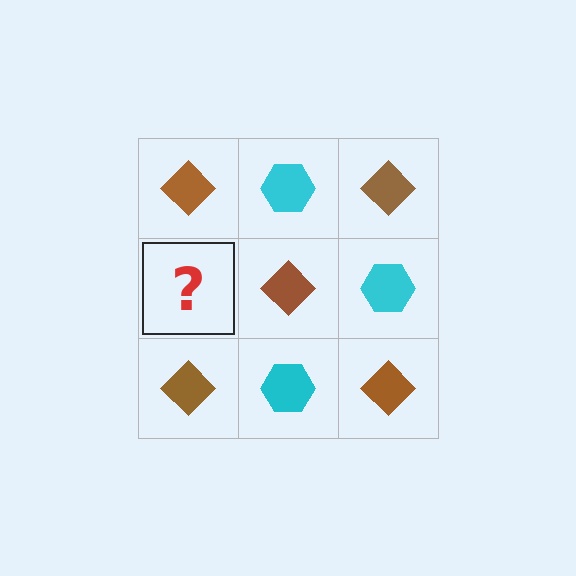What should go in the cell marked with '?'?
The missing cell should contain a cyan hexagon.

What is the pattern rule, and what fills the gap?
The rule is that it alternates brown diamond and cyan hexagon in a checkerboard pattern. The gap should be filled with a cyan hexagon.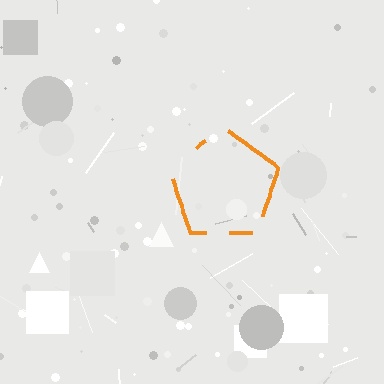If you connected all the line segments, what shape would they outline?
They would outline a pentagon.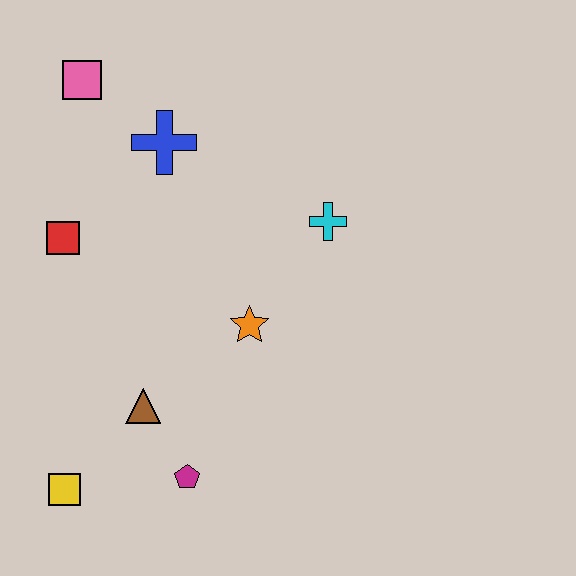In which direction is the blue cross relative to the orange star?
The blue cross is above the orange star.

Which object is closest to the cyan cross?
The orange star is closest to the cyan cross.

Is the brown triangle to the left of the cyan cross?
Yes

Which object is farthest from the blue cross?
The yellow square is farthest from the blue cross.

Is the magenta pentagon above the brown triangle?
No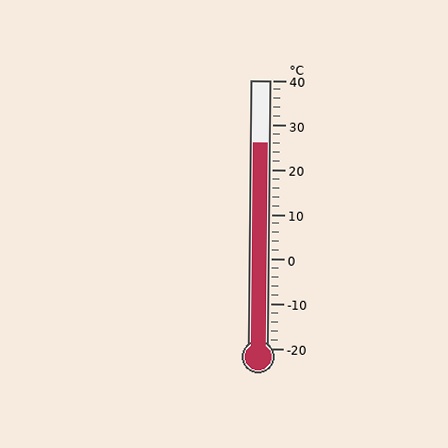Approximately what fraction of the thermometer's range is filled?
The thermometer is filled to approximately 75% of its range.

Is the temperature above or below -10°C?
The temperature is above -10°C.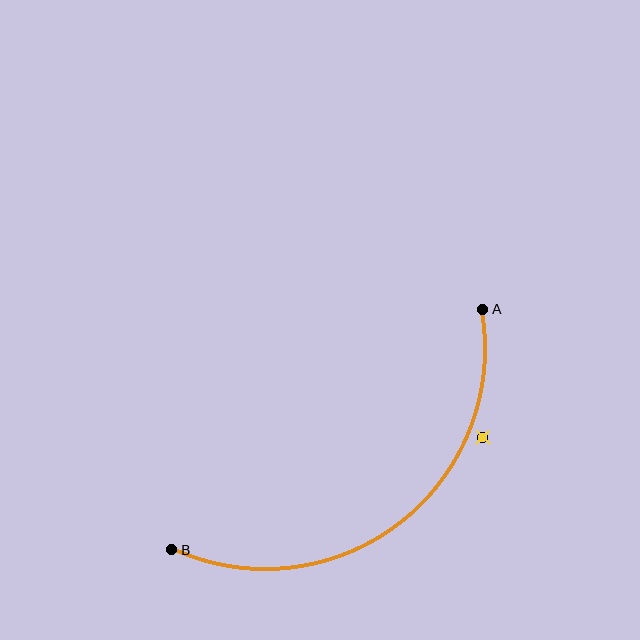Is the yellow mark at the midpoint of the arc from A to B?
No — the yellow mark does not lie on the arc at all. It sits slightly outside the curve.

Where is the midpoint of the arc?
The arc midpoint is the point on the curve farthest from the straight line joining A and B. It sits below and to the right of that line.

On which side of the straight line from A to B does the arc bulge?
The arc bulges below and to the right of the straight line connecting A and B.